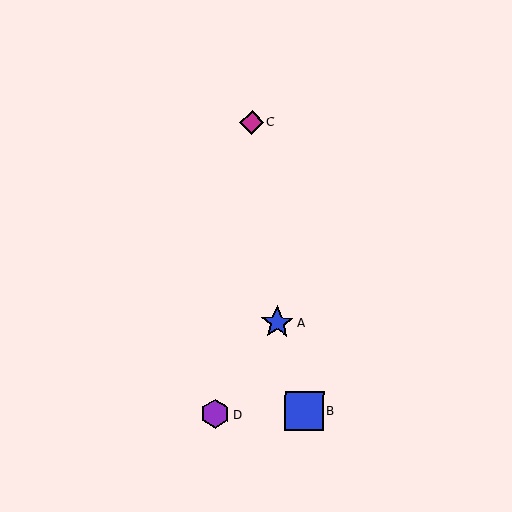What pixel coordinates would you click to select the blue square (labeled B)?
Click at (304, 411) to select the blue square B.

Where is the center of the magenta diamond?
The center of the magenta diamond is at (251, 122).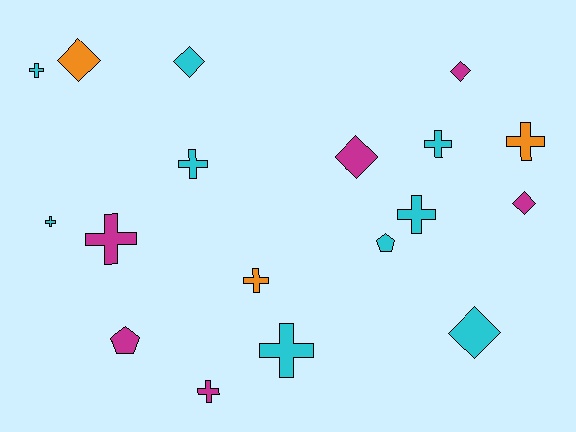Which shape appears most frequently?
Cross, with 10 objects.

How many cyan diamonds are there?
There are 2 cyan diamonds.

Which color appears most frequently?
Cyan, with 9 objects.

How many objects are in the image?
There are 18 objects.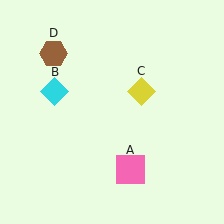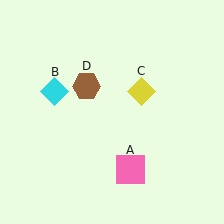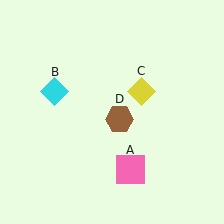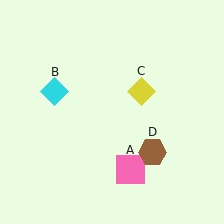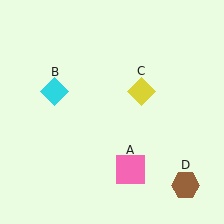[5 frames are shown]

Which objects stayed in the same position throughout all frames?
Pink square (object A) and cyan diamond (object B) and yellow diamond (object C) remained stationary.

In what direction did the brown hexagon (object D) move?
The brown hexagon (object D) moved down and to the right.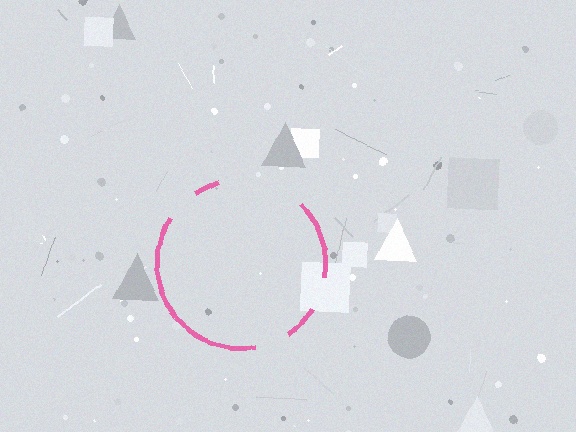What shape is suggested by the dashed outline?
The dashed outline suggests a circle.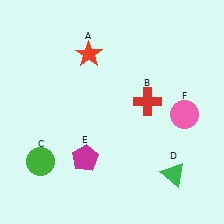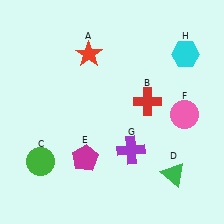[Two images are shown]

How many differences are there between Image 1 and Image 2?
There are 2 differences between the two images.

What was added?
A purple cross (G), a cyan hexagon (H) were added in Image 2.